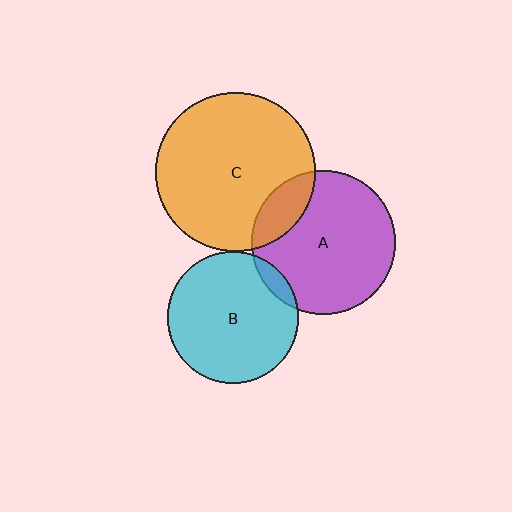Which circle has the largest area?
Circle C (orange).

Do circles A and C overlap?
Yes.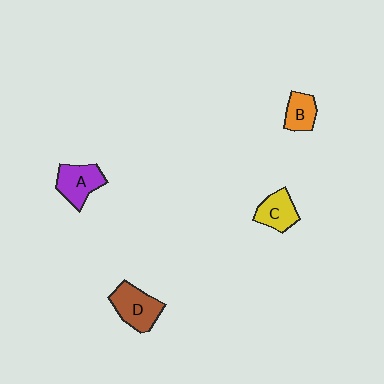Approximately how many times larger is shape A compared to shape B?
Approximately 1.4 times.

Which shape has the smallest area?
Shape B (orange).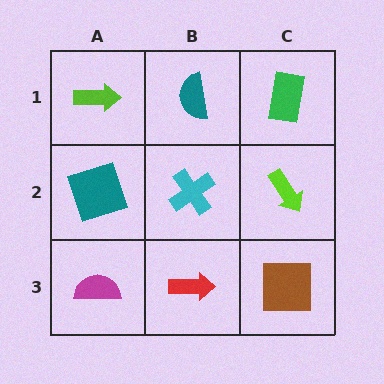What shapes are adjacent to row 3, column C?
A lime arrow (row 2, column C), a red arrow (row 3, column B).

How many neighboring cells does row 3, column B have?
3.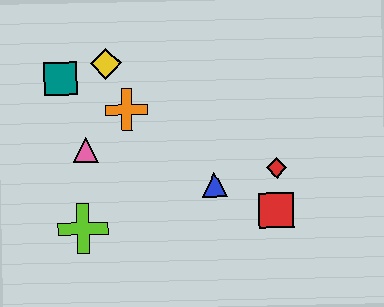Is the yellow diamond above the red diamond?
Yes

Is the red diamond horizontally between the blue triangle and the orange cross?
No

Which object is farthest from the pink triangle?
The red square is farthest from the pink triangle.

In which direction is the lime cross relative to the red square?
The lime cross is to the left of the red square.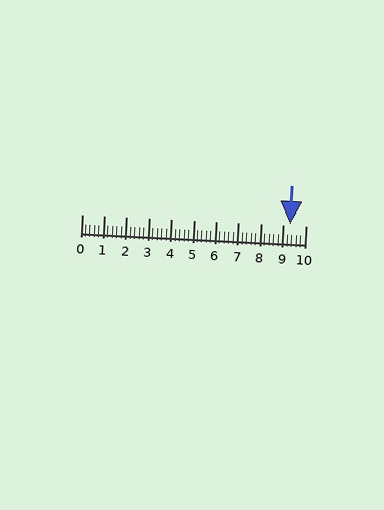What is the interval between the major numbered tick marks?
The major tick marks are spaced 1 units apart.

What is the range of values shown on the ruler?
The ruler shows values from 0 to 10.